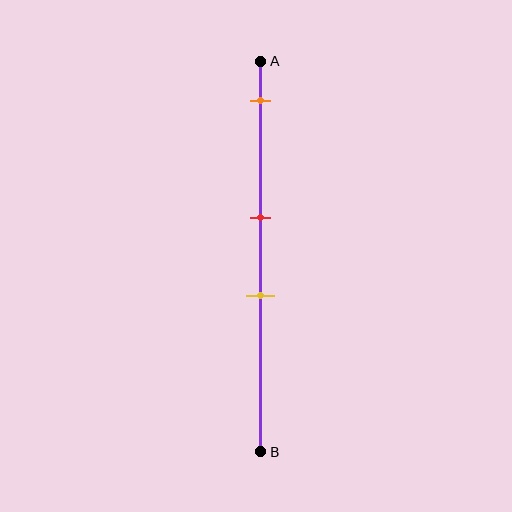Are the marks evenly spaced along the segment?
No, the marks are not evenly spaced.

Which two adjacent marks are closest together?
The red and yellow marks are the closest adjacent pair.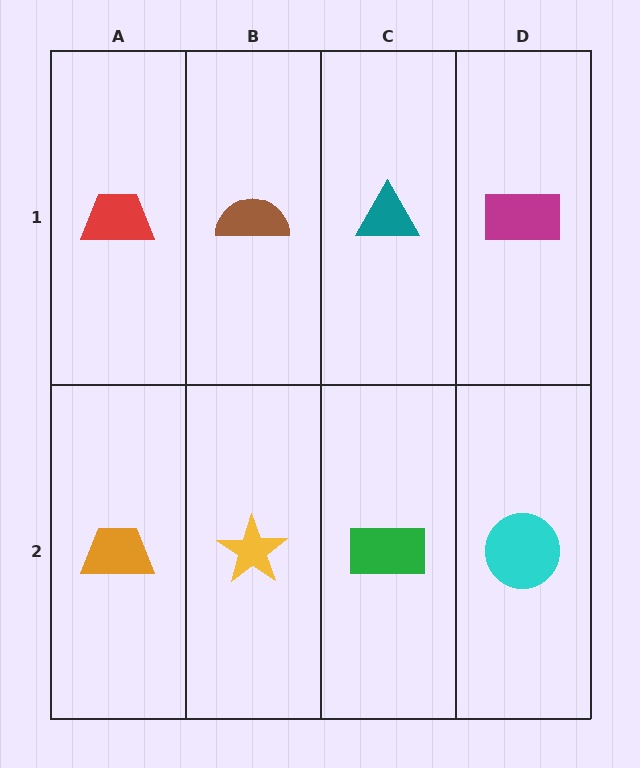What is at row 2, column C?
A green rectangle.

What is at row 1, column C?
A teal triangle.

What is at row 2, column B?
A yellow star.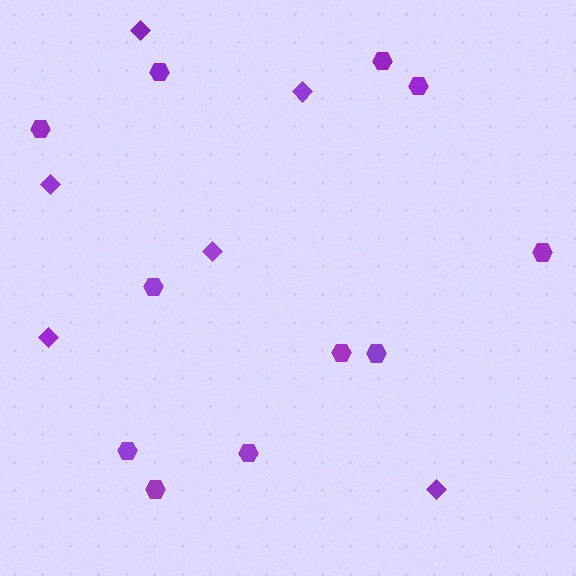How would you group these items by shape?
There are 2 groups: one group of diamonds (6) and one group of hexagons (11).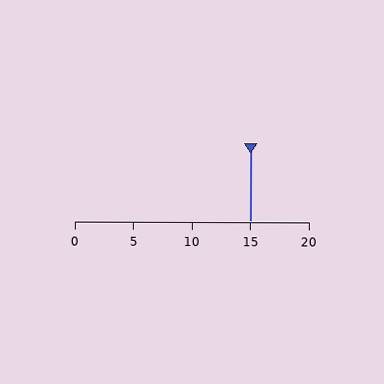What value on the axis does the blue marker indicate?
The marker indicates approximately 15.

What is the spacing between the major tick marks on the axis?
The major ticks are spaced 5 apart.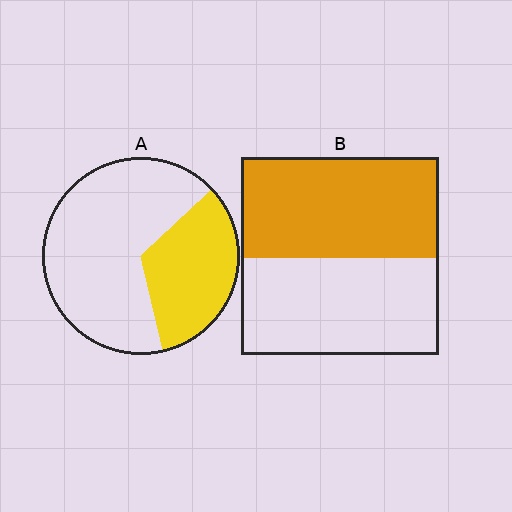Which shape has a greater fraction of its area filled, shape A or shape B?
Shape B.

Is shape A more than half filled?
No.